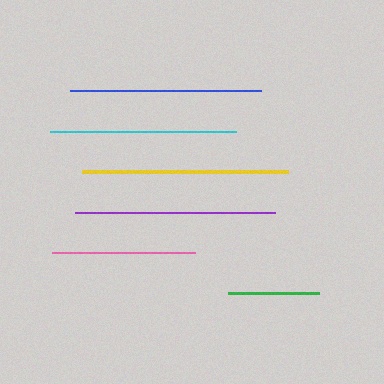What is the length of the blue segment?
The blue segment is approximately 192 pixels long.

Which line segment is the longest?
The yellow line is the longest at approximately 205 pixels.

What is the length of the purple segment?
The purple segment is approximately 200 pixels long.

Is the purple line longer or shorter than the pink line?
The purple line is longer than the pink line.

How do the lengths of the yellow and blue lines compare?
The yellow and blue lines are approximately the same length.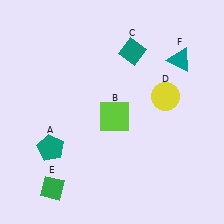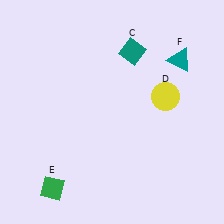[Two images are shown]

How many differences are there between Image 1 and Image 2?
There are 2 differences between the two images.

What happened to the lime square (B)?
The lime square (B) was removed in Image 2. It was in the bottom-right area of Image 1.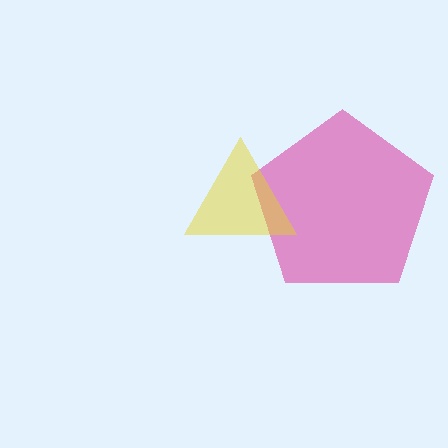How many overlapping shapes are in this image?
There are 2 overlapping shapes in the image.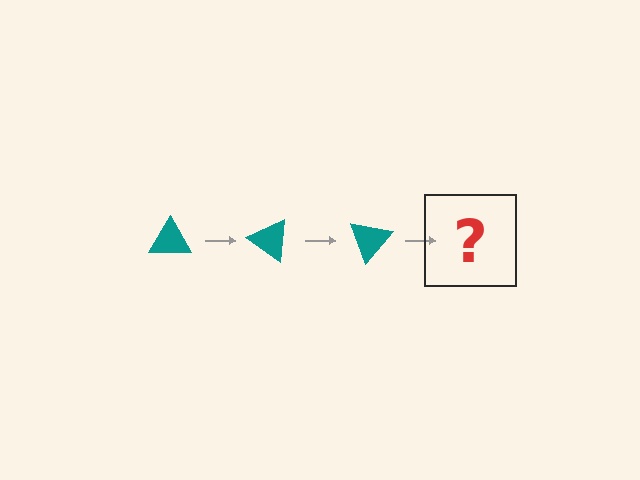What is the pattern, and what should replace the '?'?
The pattern is that the triangle rotates 35 degrees each step. The '?' should be a teal triangle rotated 105 degrees.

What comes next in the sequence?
The next element should be a teal triangle rotated 105 degrees.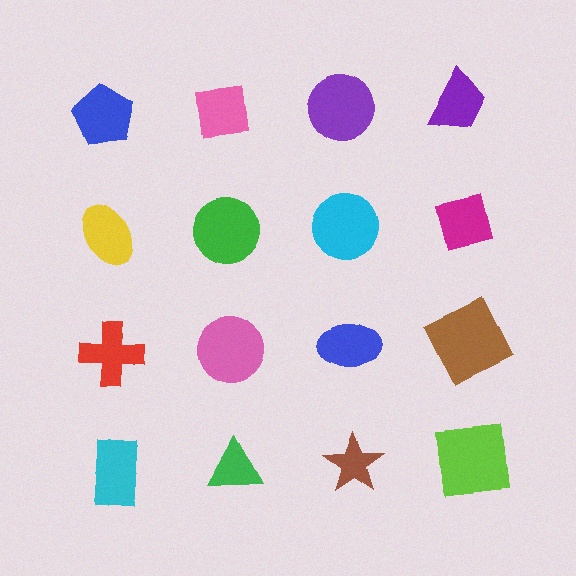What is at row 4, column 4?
A lime square.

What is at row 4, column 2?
A green triangle.